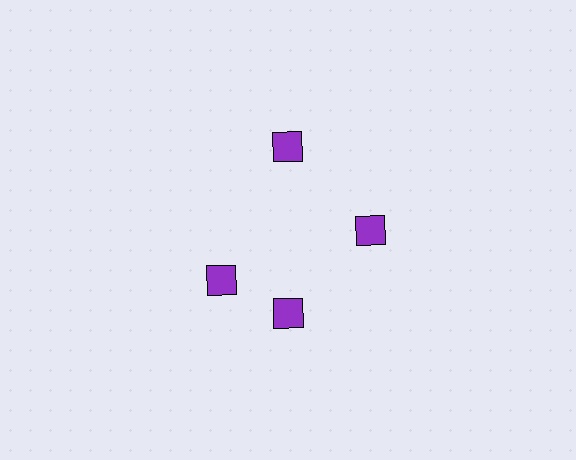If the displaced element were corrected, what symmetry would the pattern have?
It would have 4-fold rotational symmetry — the pattern would map onto itself every 90 degrees.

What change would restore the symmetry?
The symmetry would be restored by rotating it back into even spacing with its neighbors so that all 4 diamonds sit at equal angles and equal distance from the center.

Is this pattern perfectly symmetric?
No. The 4 purple diamonds are arranged in a ring, but one element near the 9 o'clock position is rotated out of alignment along the ring, breaking the 4-fold rotational symmetry.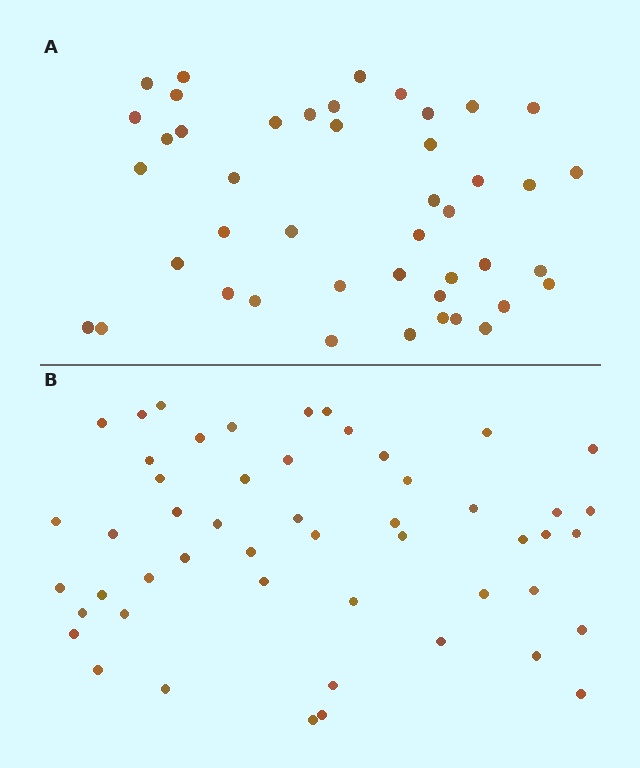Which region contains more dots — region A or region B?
Region B (the bottom region) has more dots.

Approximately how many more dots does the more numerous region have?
Region B has roughly 8 or so more dots than region A.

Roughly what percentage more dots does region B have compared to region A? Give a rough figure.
About 15% more.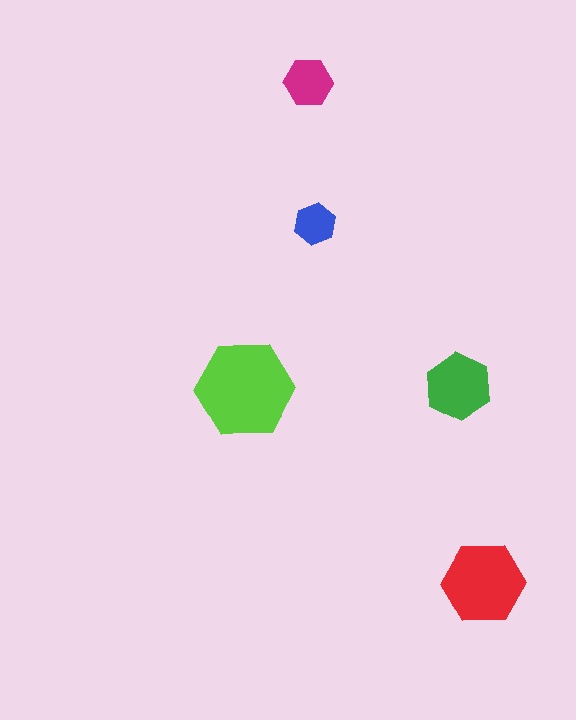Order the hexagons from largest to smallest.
the lime one, the red one, the green one, the magenta one, the blue one.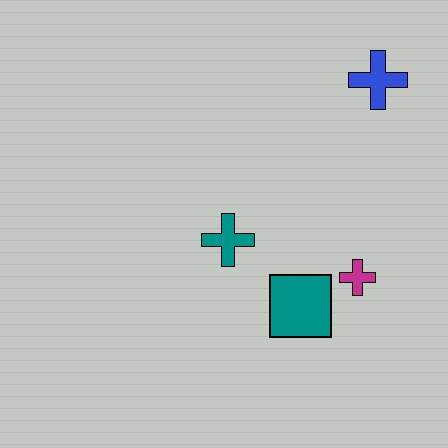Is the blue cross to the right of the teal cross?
Yes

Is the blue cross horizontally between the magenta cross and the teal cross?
No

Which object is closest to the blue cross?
The magenta cross is closest to the blue cross.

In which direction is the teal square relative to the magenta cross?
The teal square is to the left of the magenta cross.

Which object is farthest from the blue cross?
The teal square is farthest from the blue cross.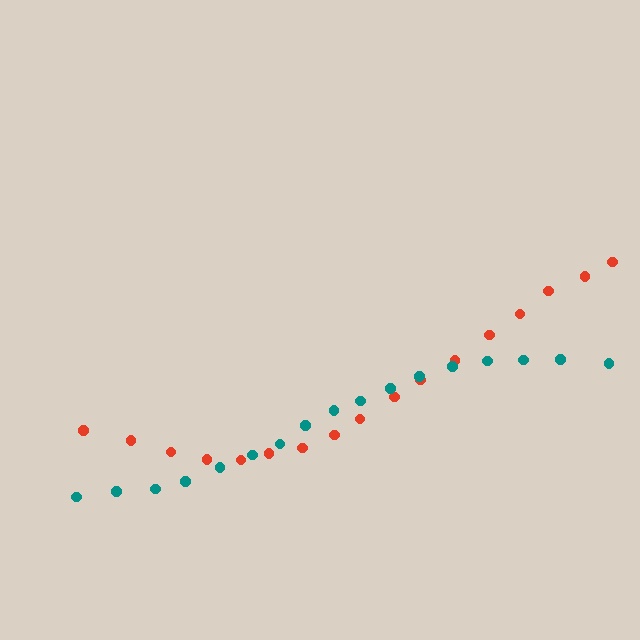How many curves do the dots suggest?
There are 2 distinct paths.